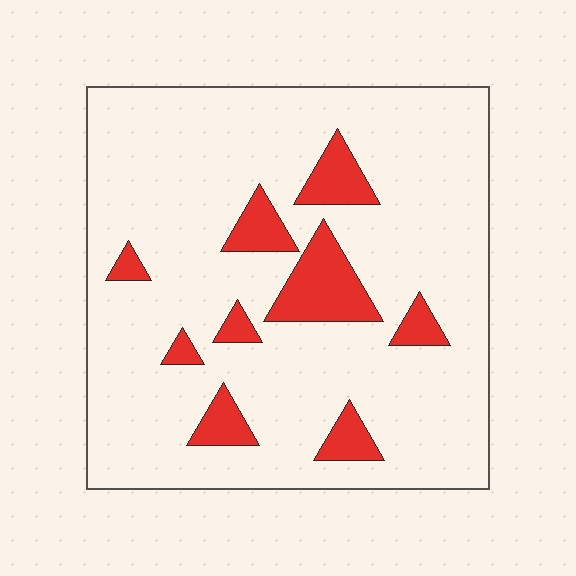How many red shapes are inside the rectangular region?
9.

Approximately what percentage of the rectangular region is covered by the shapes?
Approximately 15%.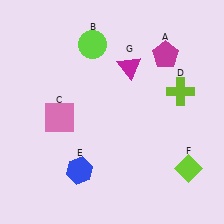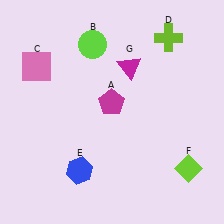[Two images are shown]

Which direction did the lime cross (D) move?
The lime cross (D) moved up.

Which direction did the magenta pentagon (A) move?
The magenta pentagon (A) moved left.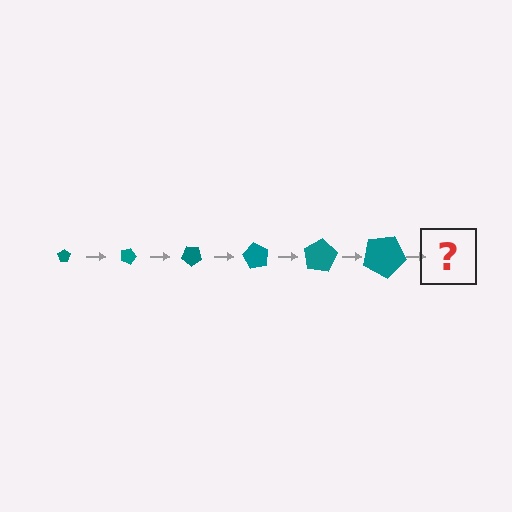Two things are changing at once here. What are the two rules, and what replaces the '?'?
The two rules are that the pentagon grows larger each step and it rotates 20 degrees each step. The '?' should be a pentagon, larger than the previous one and rotated 120 degrees from the start.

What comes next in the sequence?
The next element should be a pentagon, larger than the previous one and rotated 120 degrees from the start.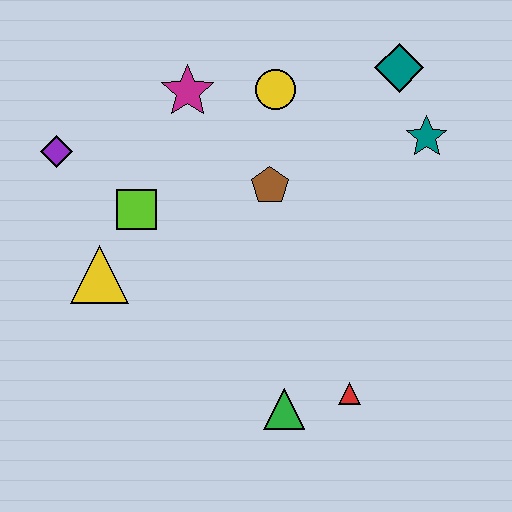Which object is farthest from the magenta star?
The red triangle is farthest from the magenta star.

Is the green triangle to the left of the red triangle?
Yes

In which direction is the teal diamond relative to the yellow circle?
The teal diamond is to the right of the yellow circle.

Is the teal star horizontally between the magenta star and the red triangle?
No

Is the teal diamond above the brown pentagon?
Yes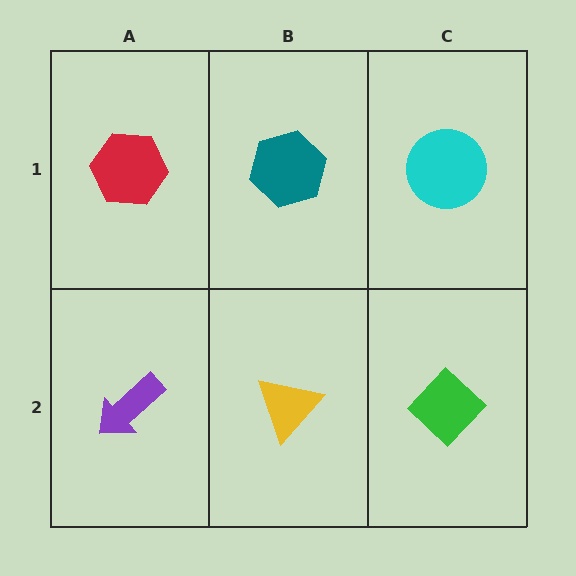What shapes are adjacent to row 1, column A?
A purple arrow (row 2, column A), a teal hexagon (row 1, column B).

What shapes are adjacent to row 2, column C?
A cyan circle (row 1, column C), a yellow triangle (row 2, column B).